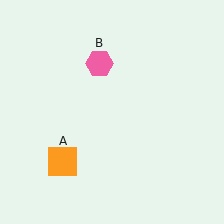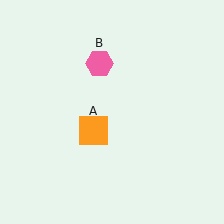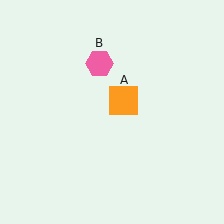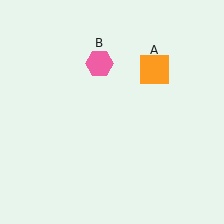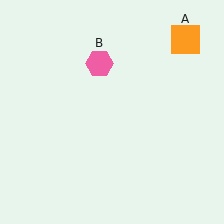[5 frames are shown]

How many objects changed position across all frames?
1 object changed position: orange square (object A).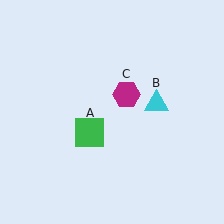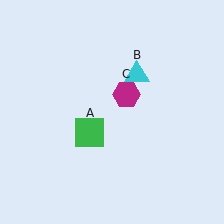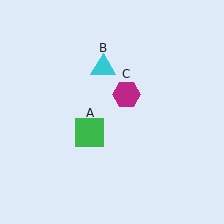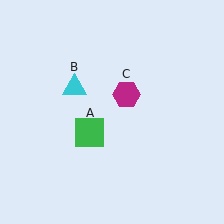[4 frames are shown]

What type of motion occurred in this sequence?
The cyan triangle (object B) rotated counterclockwise around the center of the scene.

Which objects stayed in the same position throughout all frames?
Green square (object A) and magenta hexagon (object C) remained stationary.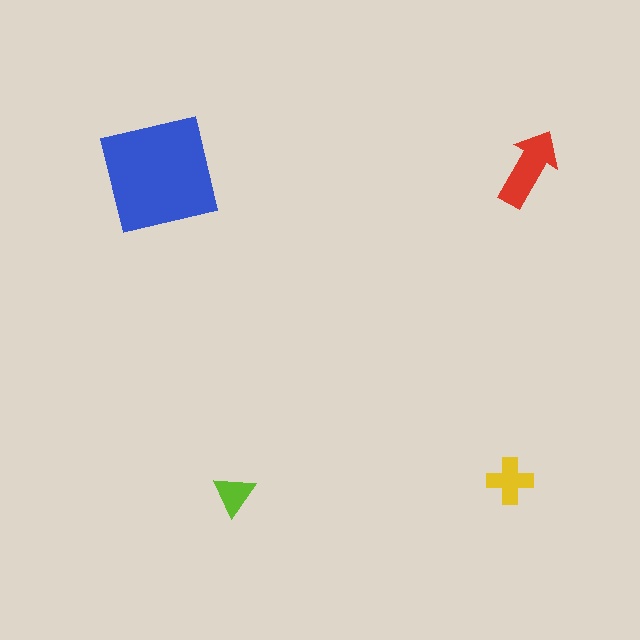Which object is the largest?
The blue square.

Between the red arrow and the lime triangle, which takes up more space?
The red arrow.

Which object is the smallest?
The lime triangle.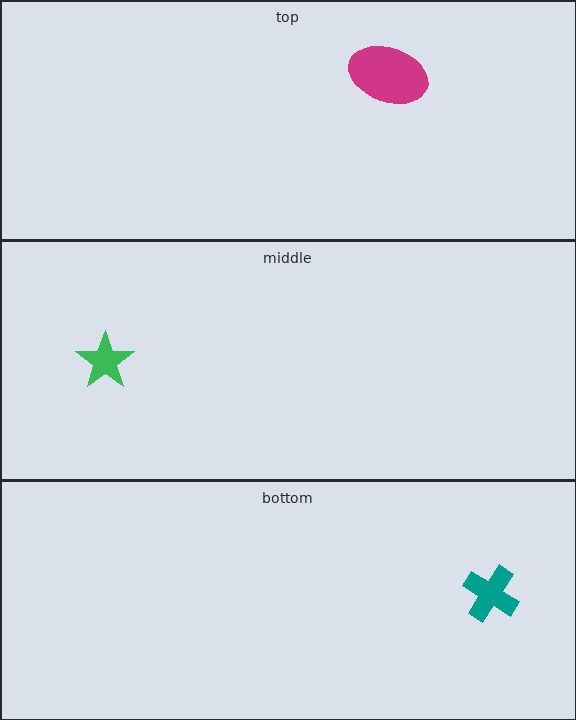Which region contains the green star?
The middle region.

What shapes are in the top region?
The magenta ellipse.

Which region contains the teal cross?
The bottom region.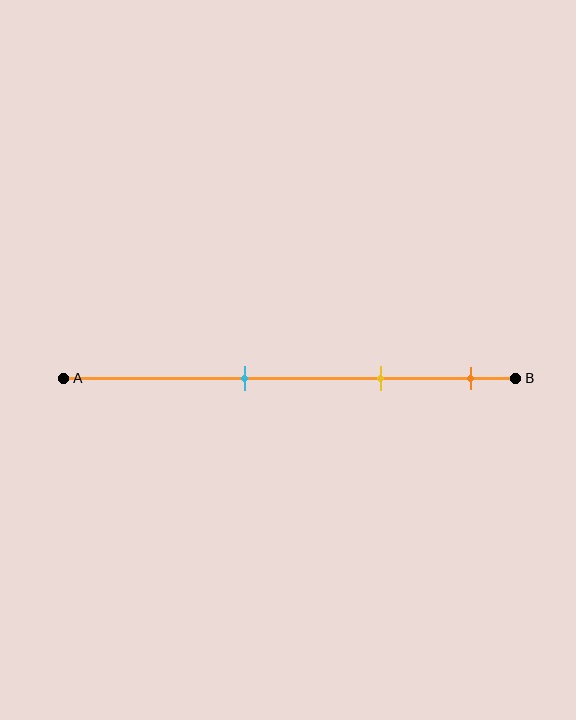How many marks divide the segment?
There are 3 marks dividing the segment.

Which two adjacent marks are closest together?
The yellow and orange marks are the closest adjacent pair.